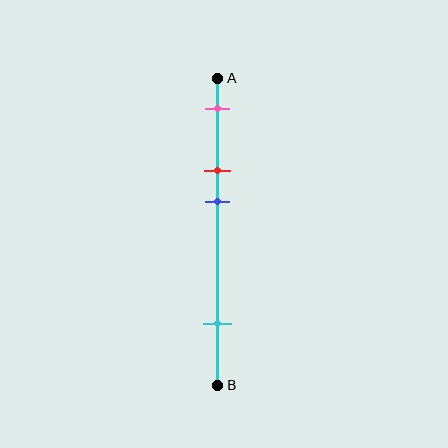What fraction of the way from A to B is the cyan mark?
The cyan mark is approximately 80% (0.8) of the way from A to B.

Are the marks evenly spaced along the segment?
No, the marks are not evenly spaced.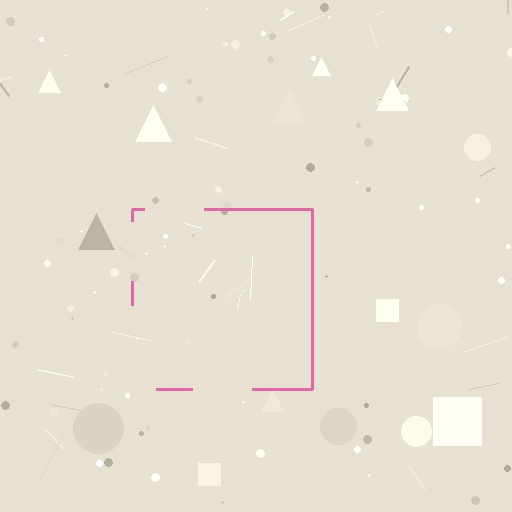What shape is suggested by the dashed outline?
The dashed outline suggests a square.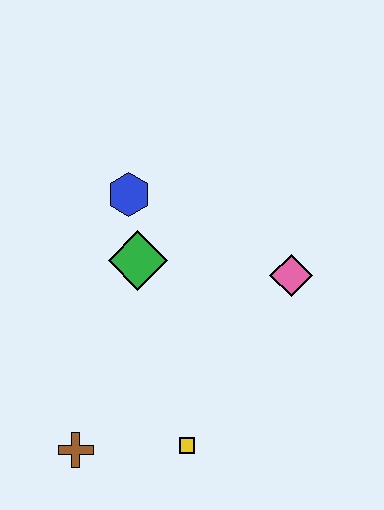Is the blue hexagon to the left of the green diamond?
Yes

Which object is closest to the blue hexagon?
The green diamond is closest to the blue hexagon.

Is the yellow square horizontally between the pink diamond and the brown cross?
Yes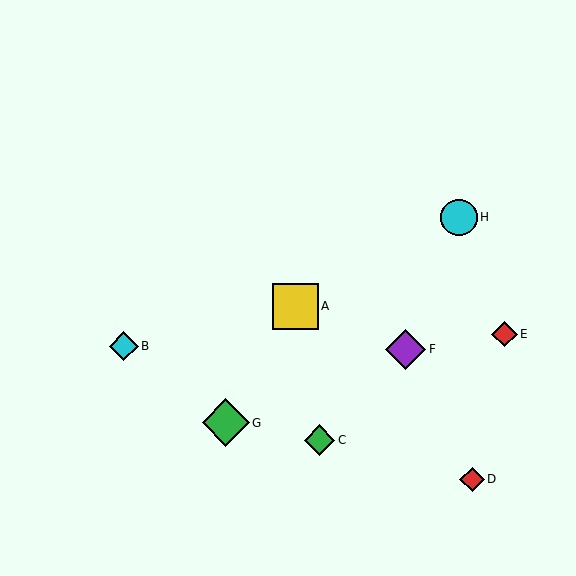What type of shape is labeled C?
Shape C is a green diamond.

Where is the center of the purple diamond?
The center of the purple diamond is at (406, 349).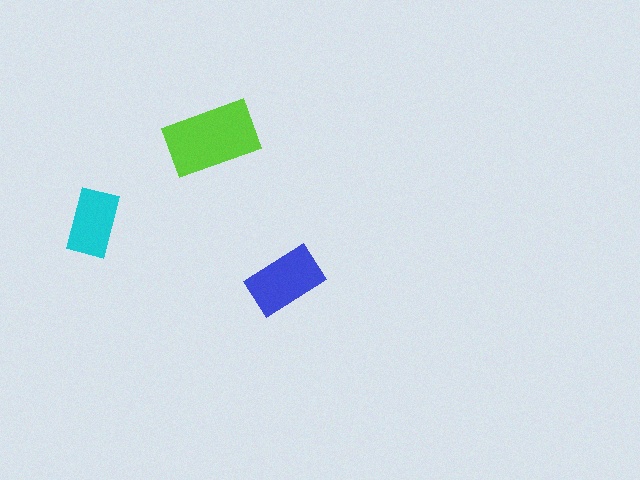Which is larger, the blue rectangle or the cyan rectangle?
The blue one.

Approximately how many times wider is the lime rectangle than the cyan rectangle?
About 1.5 times wider.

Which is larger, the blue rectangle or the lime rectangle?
The lime one.